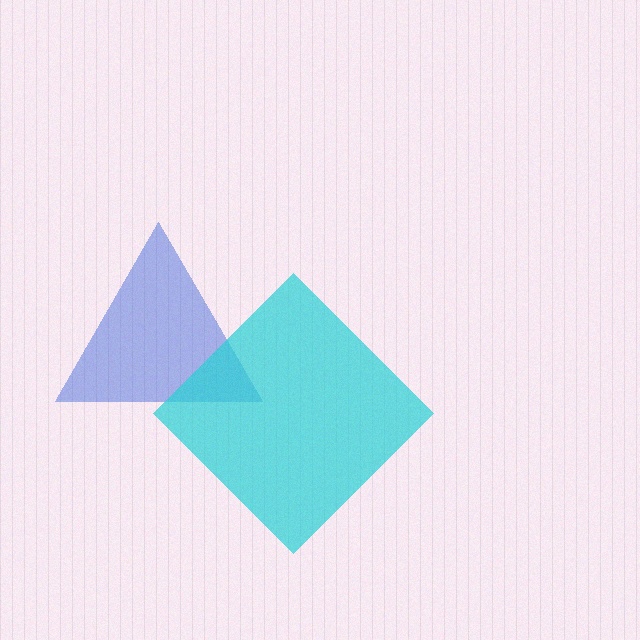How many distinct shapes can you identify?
There are 2 distinct shapes: a blue triangle, a cyan diamond.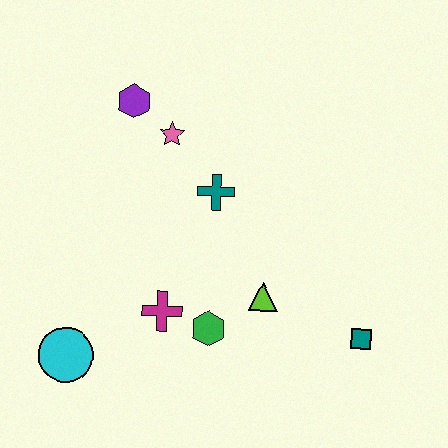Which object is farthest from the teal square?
The purple hexagon is farthest from the teal square.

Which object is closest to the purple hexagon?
The pink star is closest to the purple hexagon.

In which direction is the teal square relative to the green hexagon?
The teal square is to the right of the green hexagon.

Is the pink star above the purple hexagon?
No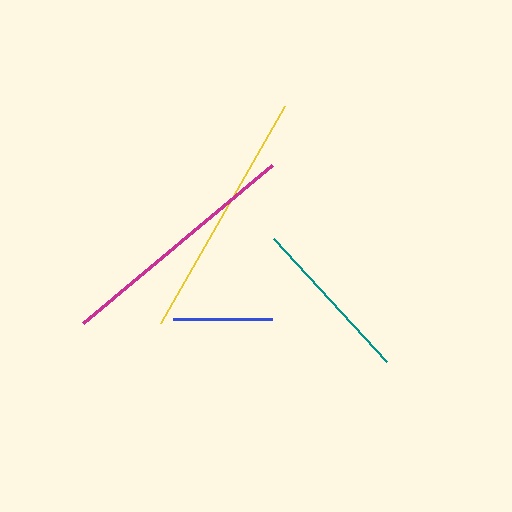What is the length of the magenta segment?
The magenta segment is approximately 246 pixels long.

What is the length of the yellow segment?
The yellow segment is approximately 250 pixels long.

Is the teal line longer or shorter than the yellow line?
The yellow line is longer than the teal line.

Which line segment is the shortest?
The blue line is the shortest at approximately 98 pixels.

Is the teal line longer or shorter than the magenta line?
The magenta line is longer than the teal line.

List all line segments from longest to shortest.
From longest to shortest: yellow, magenta, teal, blue.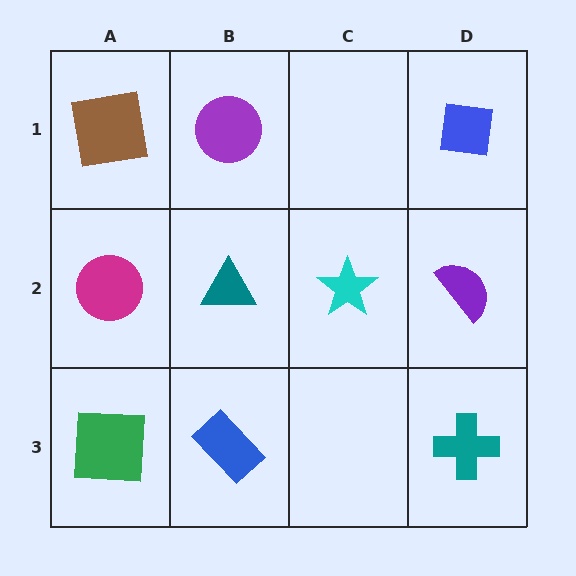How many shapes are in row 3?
3 shapes.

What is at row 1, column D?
A blue square.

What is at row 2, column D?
A purple semicircle.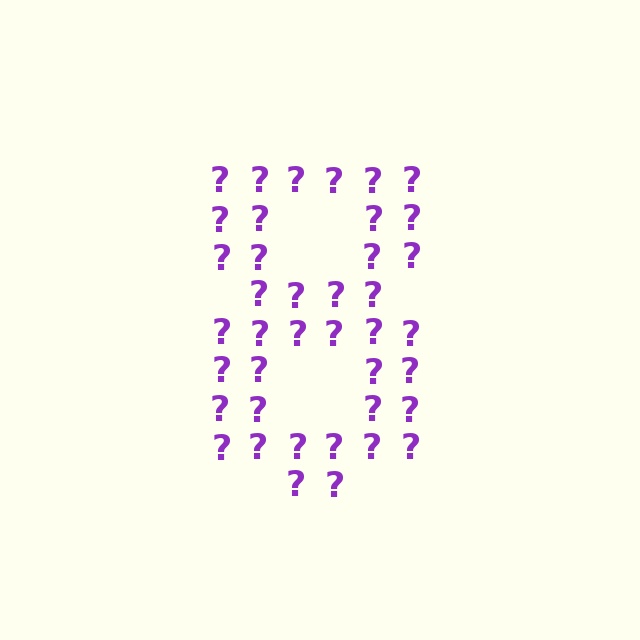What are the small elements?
The small elements are question marks.